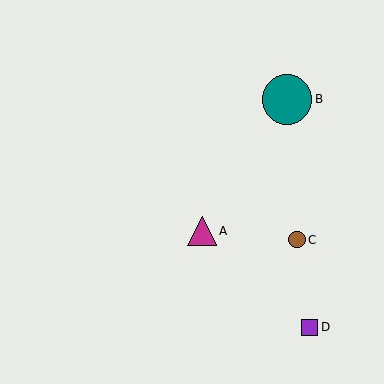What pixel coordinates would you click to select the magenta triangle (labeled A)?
Click at (202, 231) to select the magenta triangle A.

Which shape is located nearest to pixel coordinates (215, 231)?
The magenta triangle (labeled A) at (202, 231) is nearest to that location.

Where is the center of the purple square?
The center of the purple square is at (310, 327).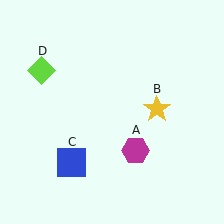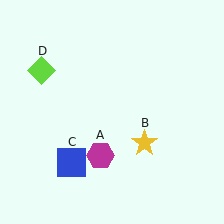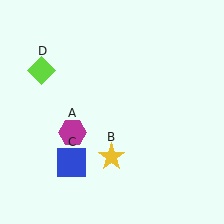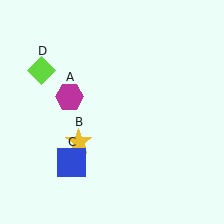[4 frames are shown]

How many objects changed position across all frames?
2 objects changed position: magenta hexagon (object A), yellow star (object B).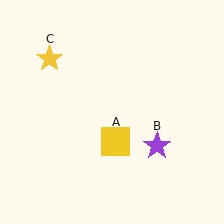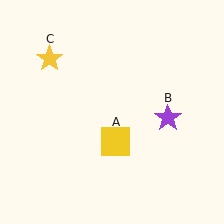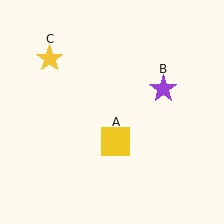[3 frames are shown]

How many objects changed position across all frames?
1 object changed position: purple star (object B).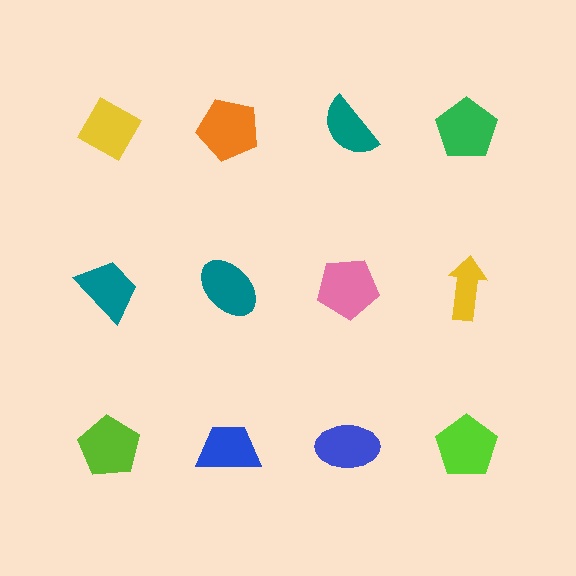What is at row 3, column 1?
A lime pentagon.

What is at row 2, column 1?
A teal trapezoid.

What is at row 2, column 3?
A pink pentagon.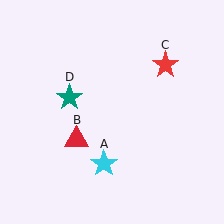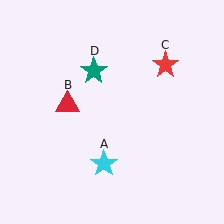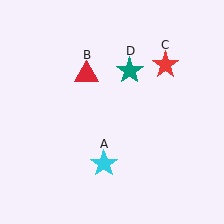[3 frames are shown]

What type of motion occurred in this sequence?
The red triangle (object B), teal star (object D) rotated clockwise around the center of the scene.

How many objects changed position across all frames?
2 objects changed position: red triangle (object B), teal star (object D).